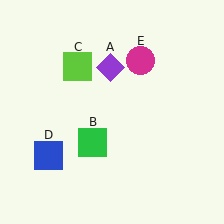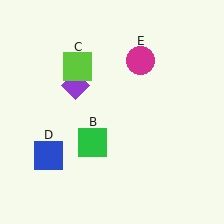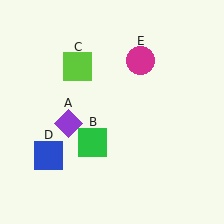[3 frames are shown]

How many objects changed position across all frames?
1 object changed position: purple diamond (object A).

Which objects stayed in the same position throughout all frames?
Green square (object B) and lime square (object C) and blue square (object D) and magenta circle (object E) remained stationary.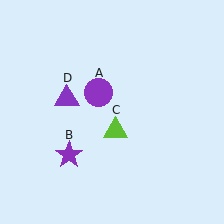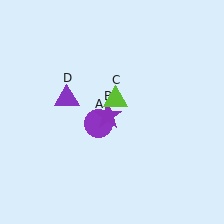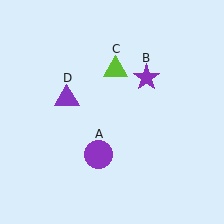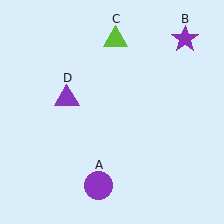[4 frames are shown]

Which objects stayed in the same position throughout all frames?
Purple triangle (object D) remained stationary.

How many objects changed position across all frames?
3 objects changed position: purple circle (object A), purple star (object B), lime triangle (object C).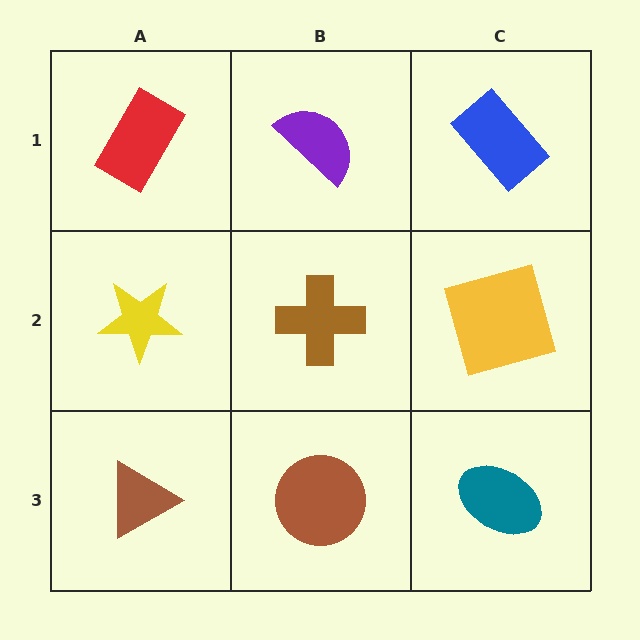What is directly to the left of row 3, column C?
A brown circle.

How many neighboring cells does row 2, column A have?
3.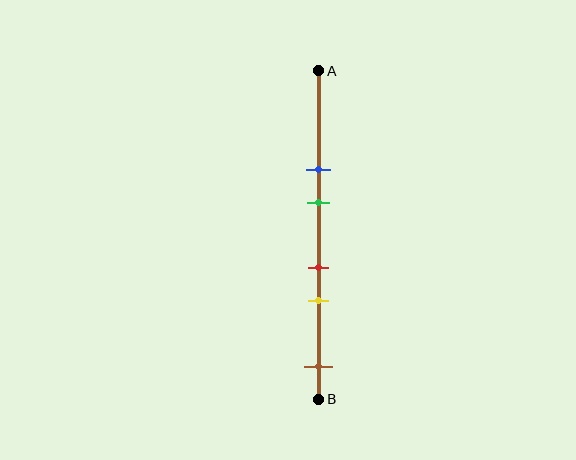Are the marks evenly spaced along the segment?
No, the marks are not evenly spaced.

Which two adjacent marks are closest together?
The red and yellow marks are the closest adjacent pair.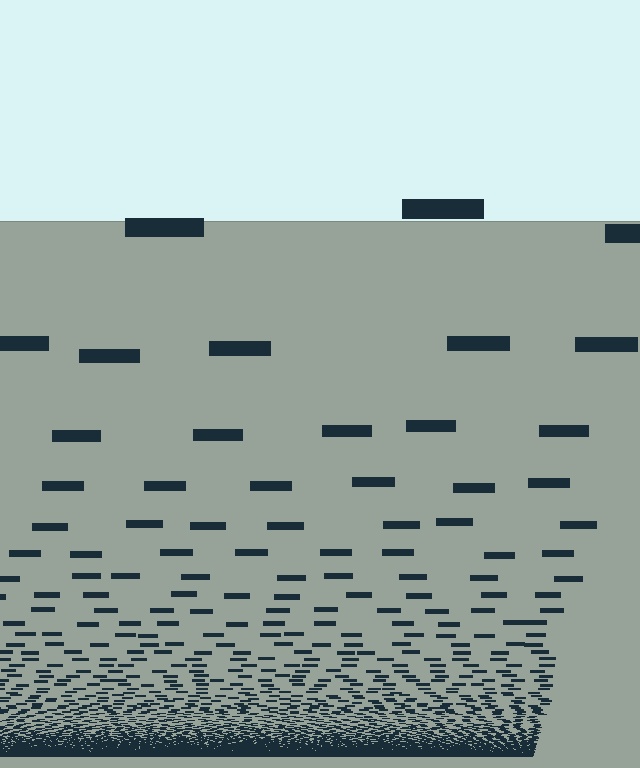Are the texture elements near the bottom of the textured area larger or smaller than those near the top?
Smaller. The gradient is inverted — elements near the bottom are smaller and denser.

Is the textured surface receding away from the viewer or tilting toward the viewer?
The surface appears to tilt toward the viewer. Texture elements get larger and sparser toward the top.